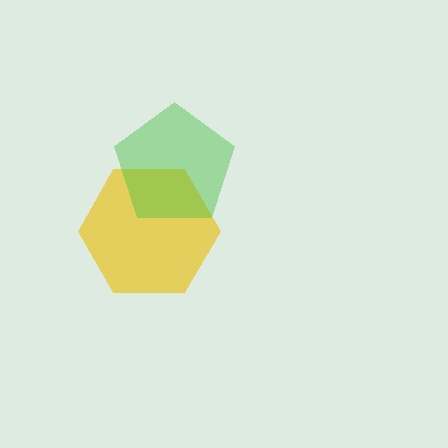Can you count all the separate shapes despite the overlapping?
Yes, there are 2 separate shapes.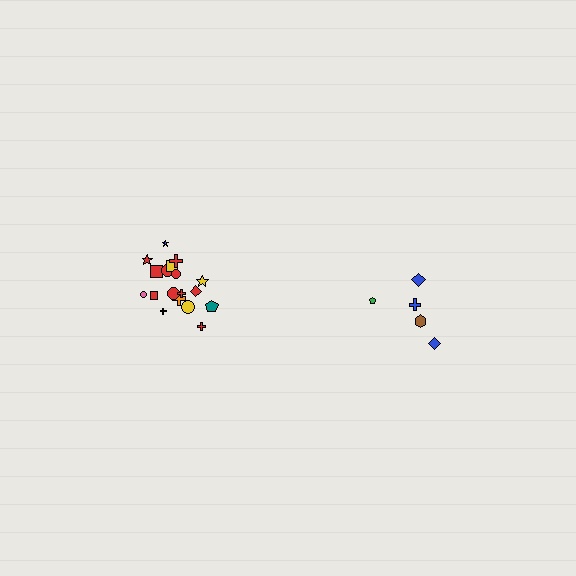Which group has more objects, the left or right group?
The left group.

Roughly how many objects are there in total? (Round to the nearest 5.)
Roughly 25 objects in total.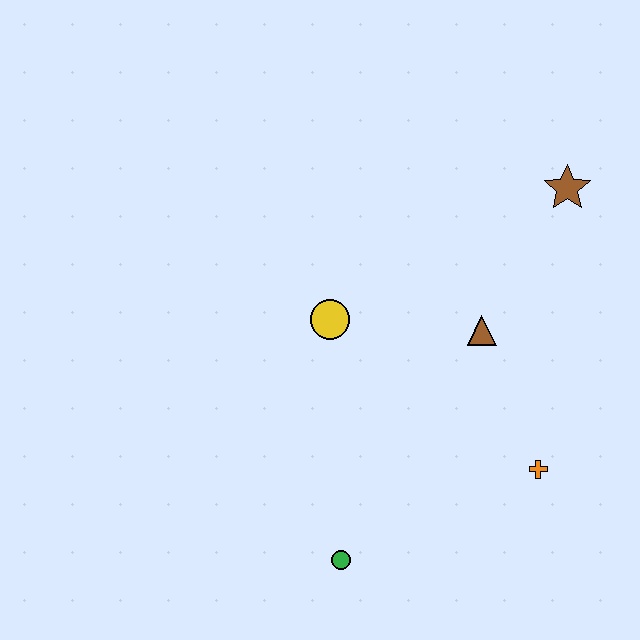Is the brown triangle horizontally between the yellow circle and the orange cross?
Yes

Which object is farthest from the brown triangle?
The green circle is farthest from the brown triangle.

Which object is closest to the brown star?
The brown triangle is closest to the brown star.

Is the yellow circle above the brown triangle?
Yes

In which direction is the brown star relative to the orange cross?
The brown star is above the orange cross.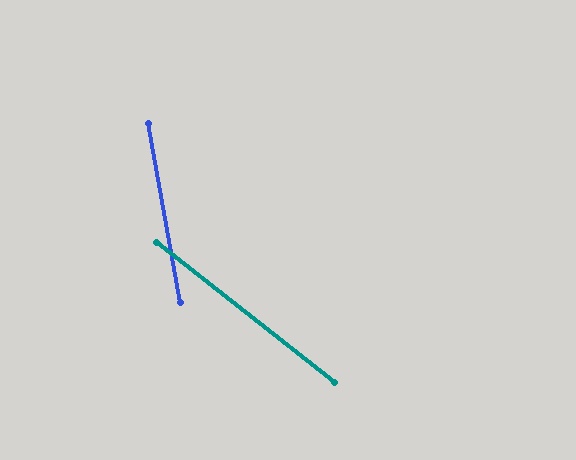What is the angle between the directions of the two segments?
Approximately 42 degrees.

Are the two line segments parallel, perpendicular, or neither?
Neither parallel nor perpendicular — they differ by about 42°.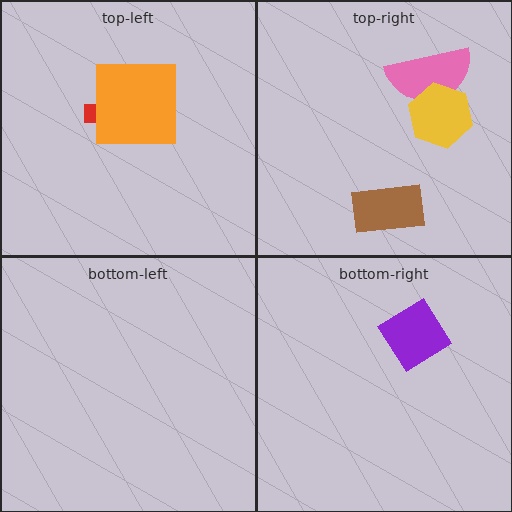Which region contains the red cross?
The top-left region.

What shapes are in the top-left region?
The red cross, the orange square.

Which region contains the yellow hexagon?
The top-right region.